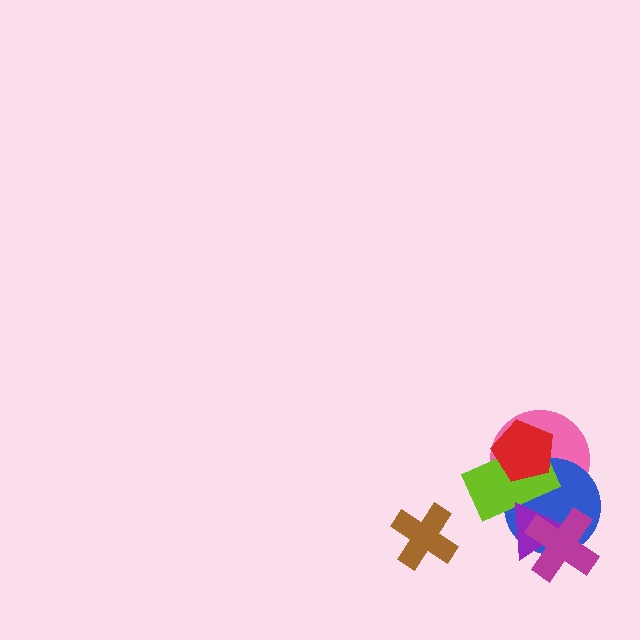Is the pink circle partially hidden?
Yes, it is partially covered by another shape.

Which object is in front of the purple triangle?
The magenta cross is in front of the purple triangle.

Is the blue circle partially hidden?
Yes, it is partially covered by another shape.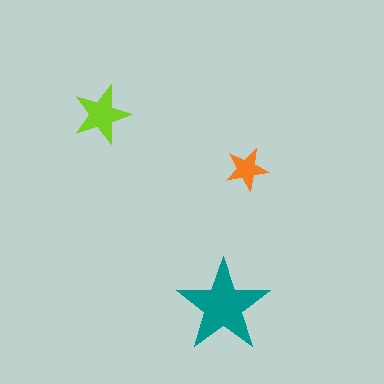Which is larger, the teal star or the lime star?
The teal one.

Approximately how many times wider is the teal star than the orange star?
About 2 times wider.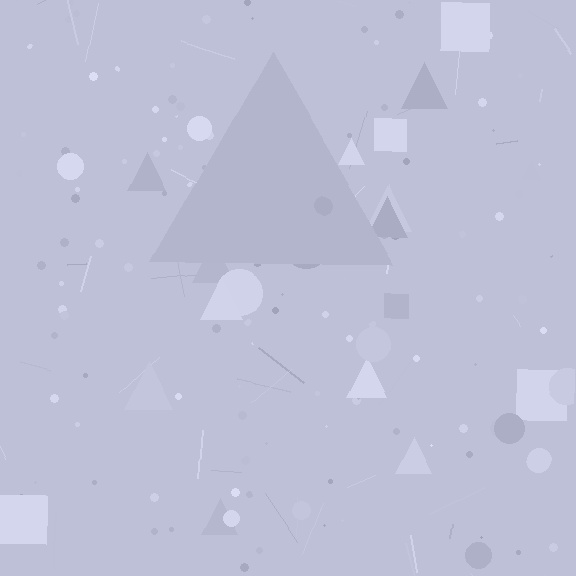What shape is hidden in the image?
A triangle is hidden in the image.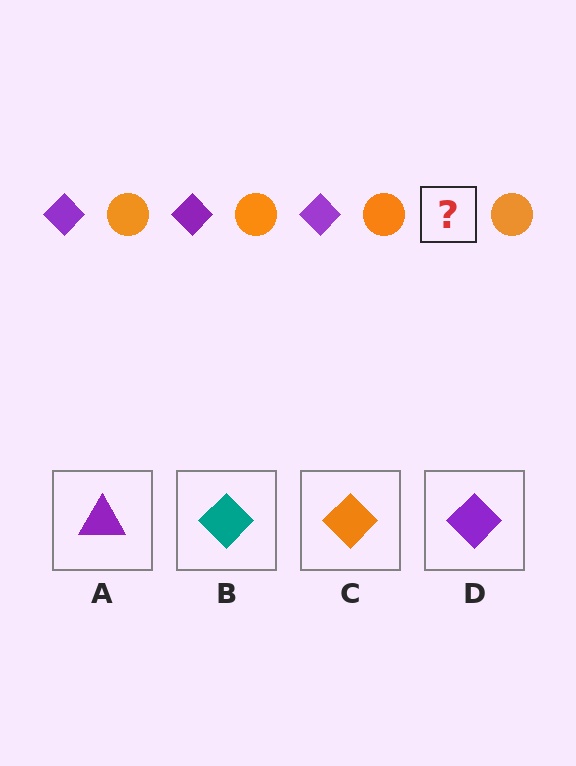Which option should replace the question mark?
Option D.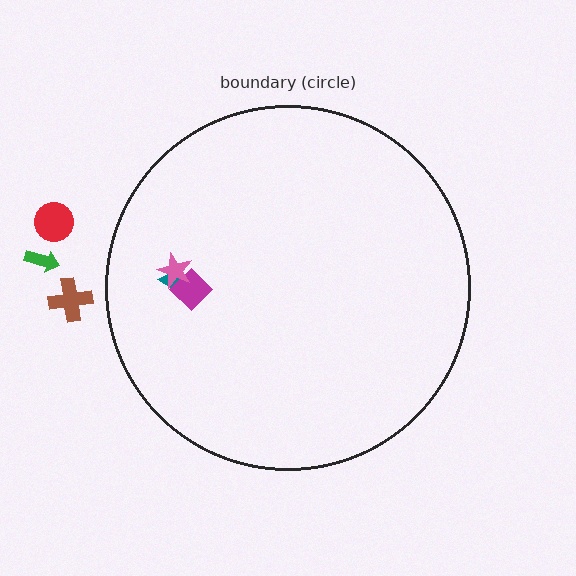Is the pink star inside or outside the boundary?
Inside.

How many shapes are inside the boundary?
3 inside, 3 outside.